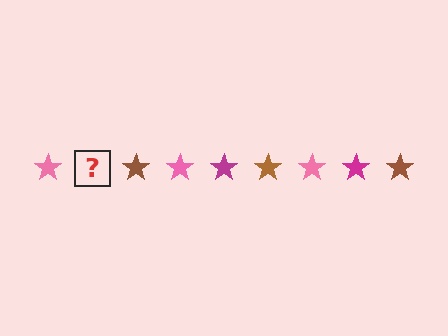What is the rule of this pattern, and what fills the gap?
The rule is that the pattern cycles through pink, magenta, brown stars. The gap should be filled with a magenta star.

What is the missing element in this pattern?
The missing element is a magenta star.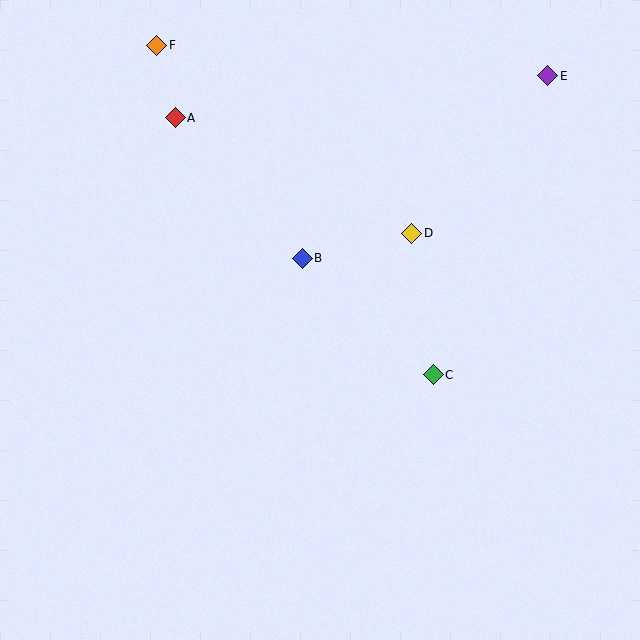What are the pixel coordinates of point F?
Point F is at (157, 46).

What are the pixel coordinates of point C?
Point C is at (433, 375).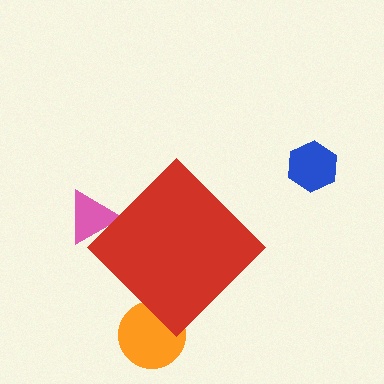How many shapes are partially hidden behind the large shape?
2 shapes are partially hidden.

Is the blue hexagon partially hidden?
No, the blue hexagon is fully visible.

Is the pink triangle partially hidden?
Yes, the pink triangle is partially hidden behind the red diamond.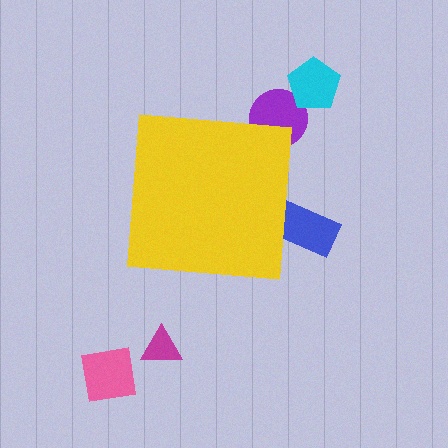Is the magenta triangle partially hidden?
No, the magenta triangle is fully visible.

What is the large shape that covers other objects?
A yellow square.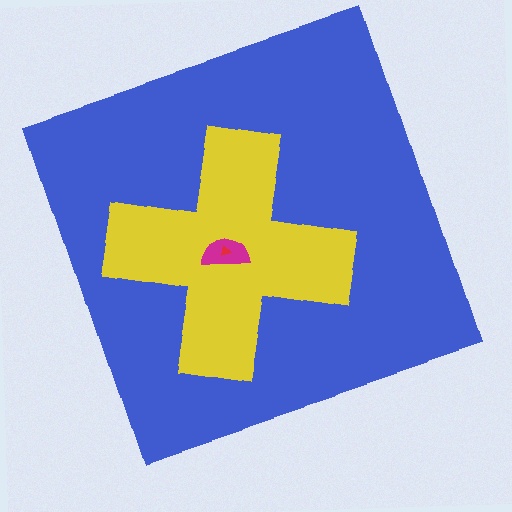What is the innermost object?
The red triangle.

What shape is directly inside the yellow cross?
The magenta semicircle.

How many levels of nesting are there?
4.